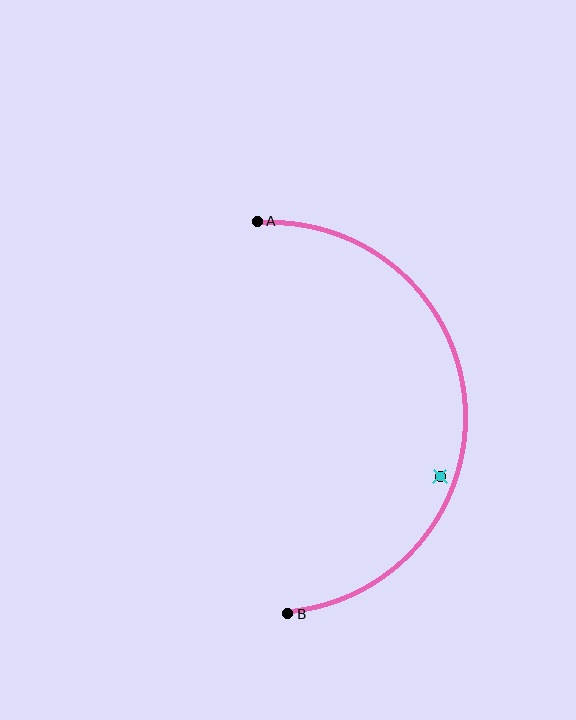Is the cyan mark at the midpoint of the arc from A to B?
No — the cyan mark does not lie on the arc at all. It sits slightly inside the curve.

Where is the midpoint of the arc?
The arc midpoint is the point on the curve farthest from the straight line joining A and B. It sits to the right of that line.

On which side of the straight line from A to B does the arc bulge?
The arc bulges to the right of the straight line connecting A and B.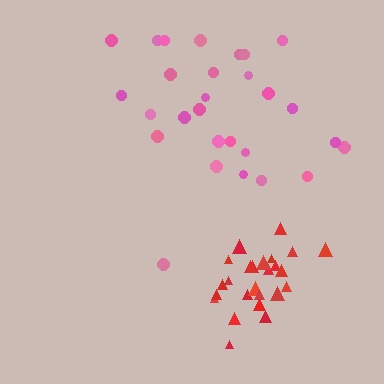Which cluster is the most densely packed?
Red.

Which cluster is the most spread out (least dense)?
Pink.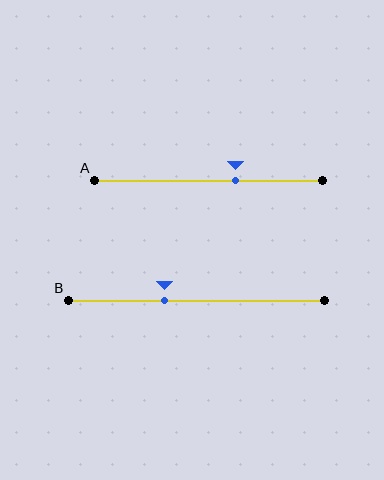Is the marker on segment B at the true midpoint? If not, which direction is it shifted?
No, the marker on segment B is shifted to the left by about 13% of the segment length.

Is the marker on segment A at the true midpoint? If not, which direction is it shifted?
No, the marker on segment A is shifted to the right by about 12% of the segment length.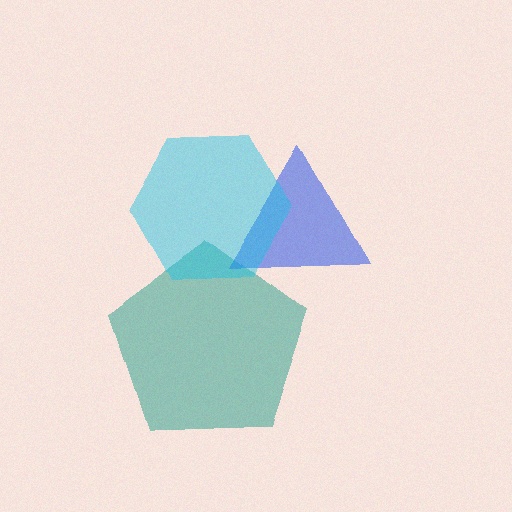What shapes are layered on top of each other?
The layered shapes are: a teal pentagon, a blue triangle, a cyan hexagon.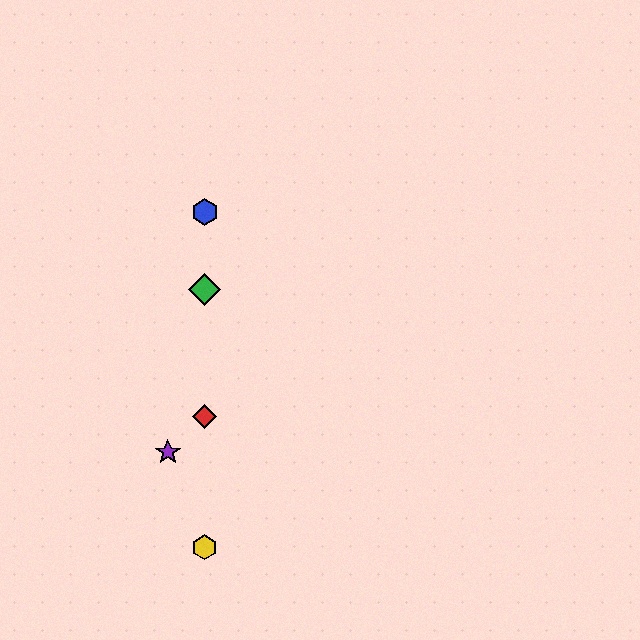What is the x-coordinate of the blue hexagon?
The blue hexagon is at x≈205.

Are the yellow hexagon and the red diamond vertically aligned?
Yes, both are at x≈205.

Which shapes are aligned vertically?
The red diamond, the blue hexagon, the green diamond, the yellow hexagon are aligned vertically.